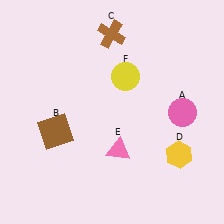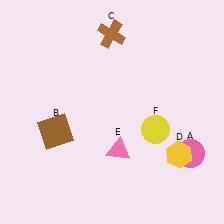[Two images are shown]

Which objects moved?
The objects that moved are: the pink circle (A), the yellow circle (F).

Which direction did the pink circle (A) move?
The pink circle (A) moved down.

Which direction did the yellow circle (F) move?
The yellow circle (F) moved down.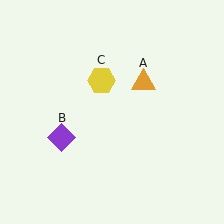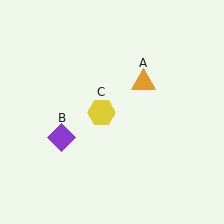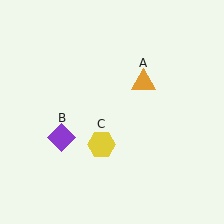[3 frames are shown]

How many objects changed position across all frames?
1 object changed position: yellow hexagon (object C).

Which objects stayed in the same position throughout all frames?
Orange triangle (object A) and purple diamond (object B) remained stationary.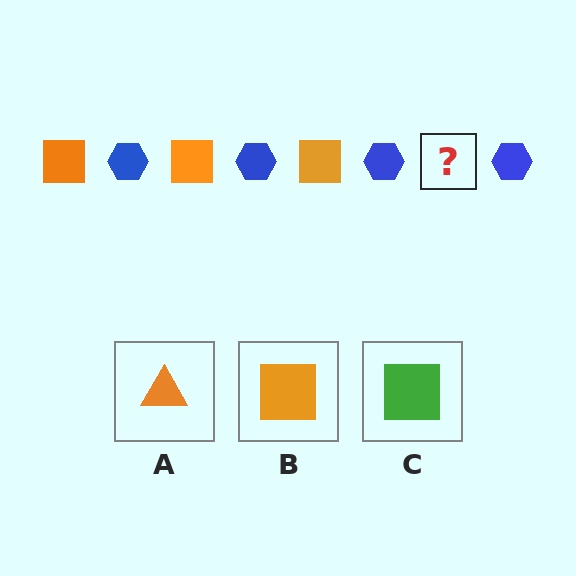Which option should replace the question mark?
Option B.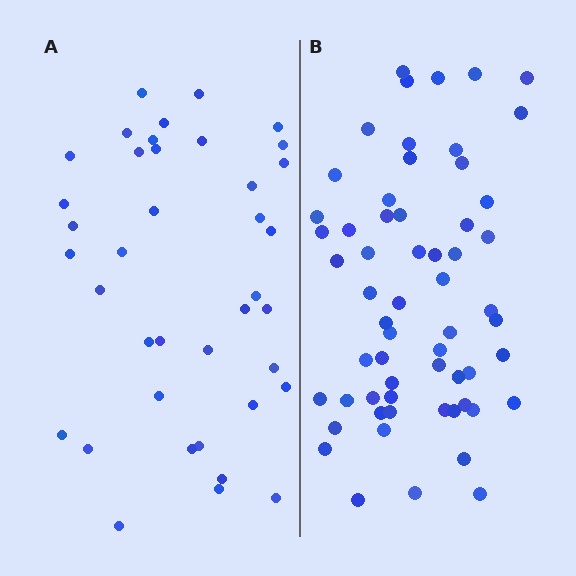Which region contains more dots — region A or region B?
Region B (the right region) has more dots.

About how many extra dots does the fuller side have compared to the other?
Region B has approximately 20 more dots than region A.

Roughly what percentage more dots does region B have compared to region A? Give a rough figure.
About 55% more.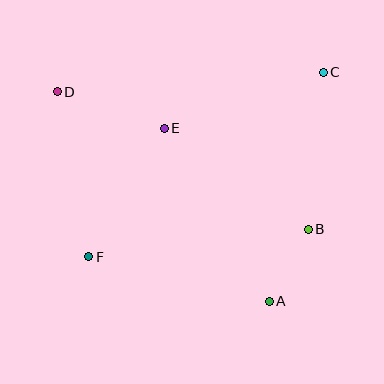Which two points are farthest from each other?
Points C and F are farthest from each other.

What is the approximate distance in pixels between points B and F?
The distance between B and F is approximately 221 pixels.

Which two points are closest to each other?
Points A and B are closest to each other.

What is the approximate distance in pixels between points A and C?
The distance between A and C is approximately 235 pixels.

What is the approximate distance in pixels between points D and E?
The distance between D and E is approximately 113 pixels.